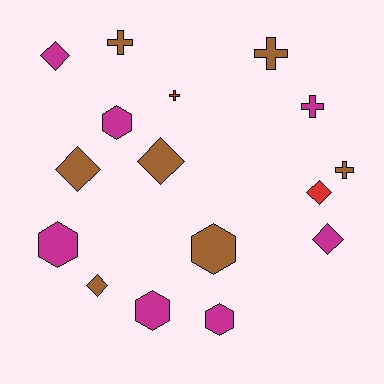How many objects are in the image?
There are 16 objects.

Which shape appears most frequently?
Diamond, with 6 objects.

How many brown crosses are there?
There are 3 brown crosses.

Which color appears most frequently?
Magenta, with 7 objects.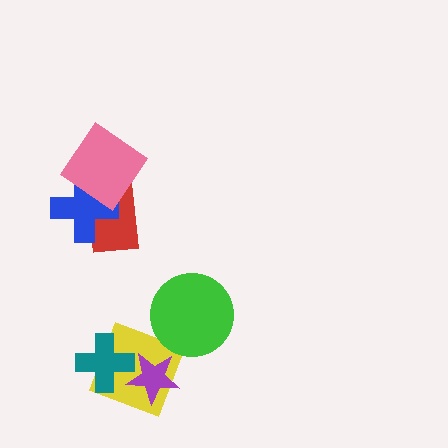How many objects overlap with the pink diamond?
2 objects overlap with the pink diamond.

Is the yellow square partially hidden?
Yes, it is partially covered by another shape.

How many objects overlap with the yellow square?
2 objects overlap with the yellow square.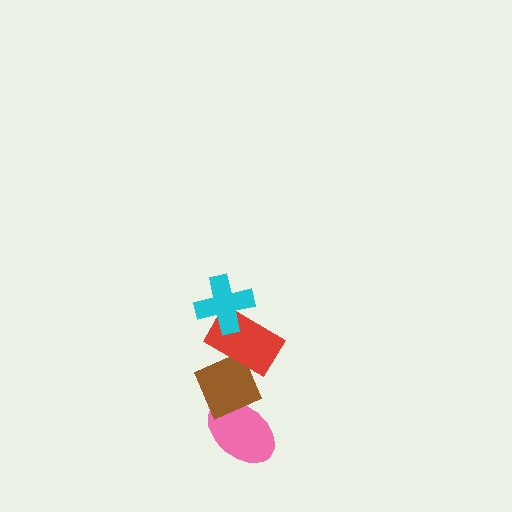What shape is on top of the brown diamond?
The red rectangle is on top of the brown diamond.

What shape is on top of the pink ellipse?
The brown diamond is on top of the pink ellipse.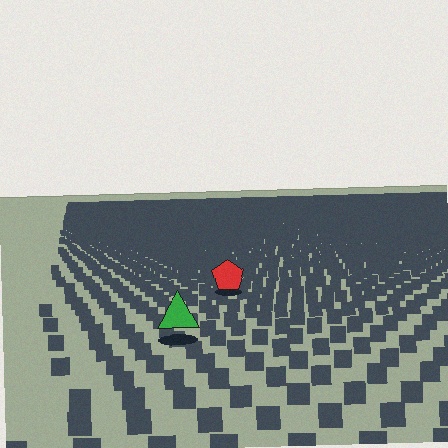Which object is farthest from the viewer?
The red pentagon is farthest from the viewer. It appears smaller and the ground texture around it is denser.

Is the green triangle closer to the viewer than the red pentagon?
Yes. The green triangle is closer — you can tell from the texture gradient: the ground texture is coarser near it.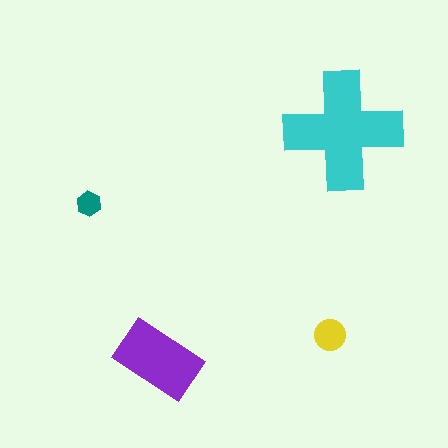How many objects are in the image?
There are 4 objects in the image.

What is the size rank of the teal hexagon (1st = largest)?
4th.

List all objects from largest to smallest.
The cyan cross, the purple rectangle, the yellow circle, the teal hexagon.